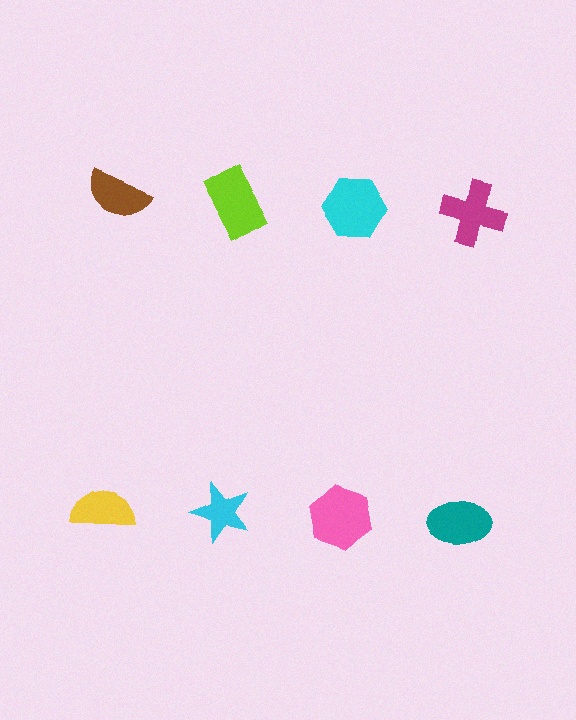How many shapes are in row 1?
4 shapes.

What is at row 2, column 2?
A cyan star.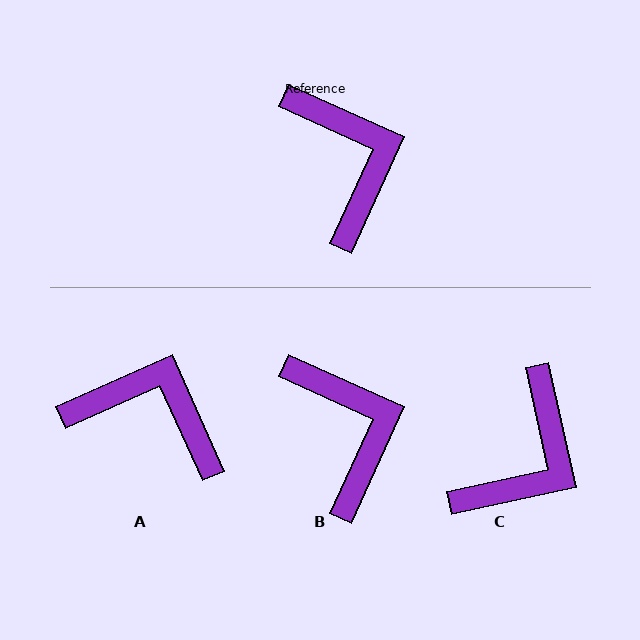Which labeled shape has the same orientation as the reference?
B.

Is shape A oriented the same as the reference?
No, it is off by about 48 degrees.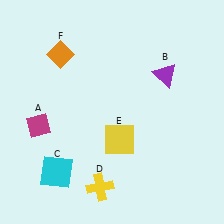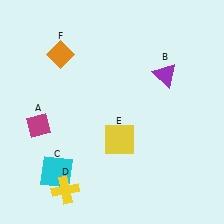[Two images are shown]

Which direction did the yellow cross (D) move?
The yellow cross (D) moved left.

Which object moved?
The yellow cross (D) moved left.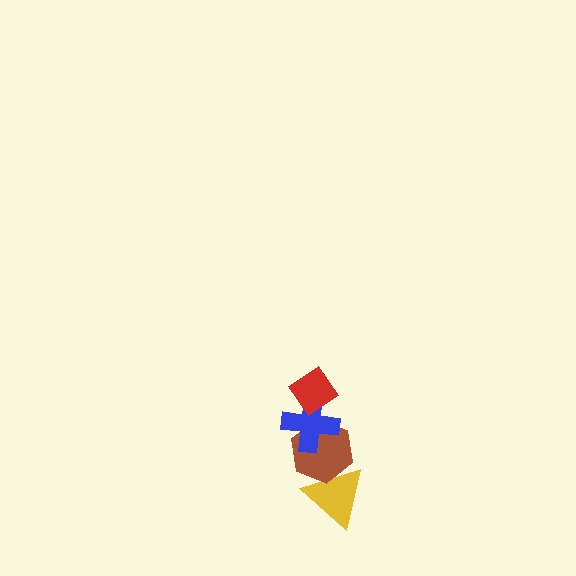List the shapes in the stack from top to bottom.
From top to bottom: the red diamond, the blue cross, the brown hexagon, the yellow triangle.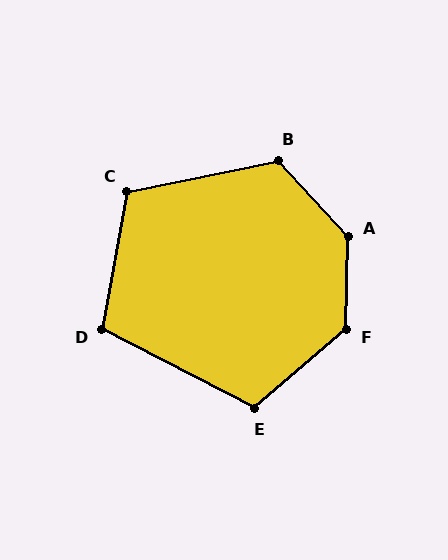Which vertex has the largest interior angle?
A, at approximately 136 degrees.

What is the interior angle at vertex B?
Approximately 121 degrees (obtuse).